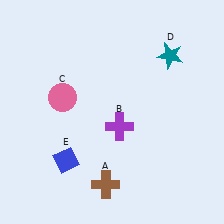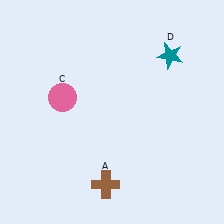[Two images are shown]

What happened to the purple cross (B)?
The purple cross (B) was removed in Image 2. It was in the bottom-right area of Image 1.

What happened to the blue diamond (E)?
The blue diamond (E) was removed in Image 2. It was in the bottom-left area of Image 1.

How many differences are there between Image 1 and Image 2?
There are 2 differences between the two images.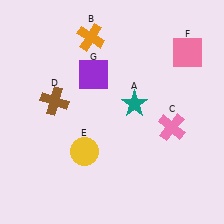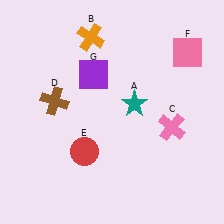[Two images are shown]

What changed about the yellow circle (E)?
In Image 1, E is yellow. In Image 2, it changed to red.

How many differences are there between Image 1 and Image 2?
There is 1 difference between the two images.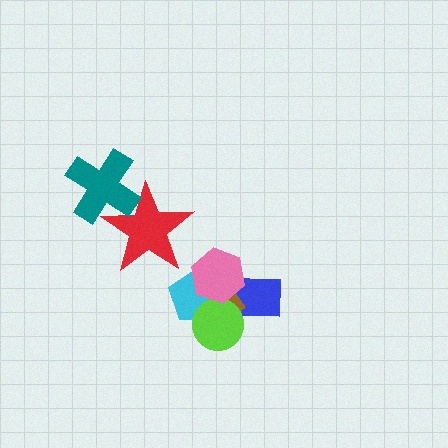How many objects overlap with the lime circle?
3 objects overlap with the lime circle.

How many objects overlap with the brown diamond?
4 objects overlap with the brown diamond.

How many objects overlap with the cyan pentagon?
4 objects overlap with the cyan pentagon.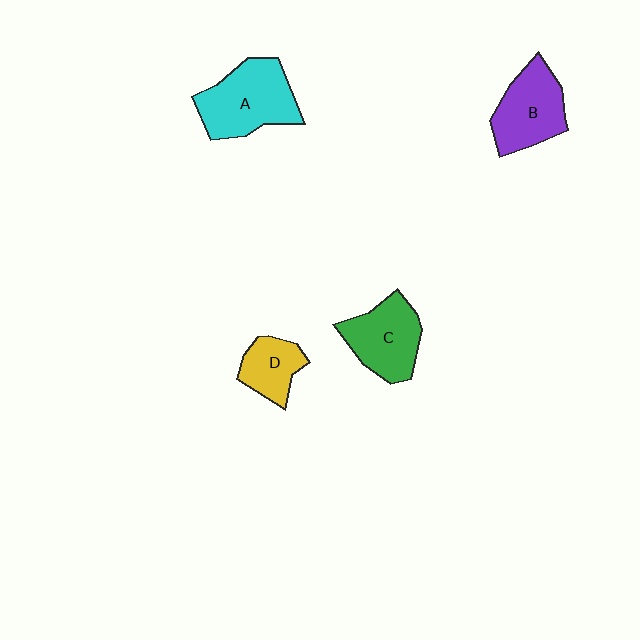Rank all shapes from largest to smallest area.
From largest to smallest: A (cyan), B (purple), C (green), D (yellow).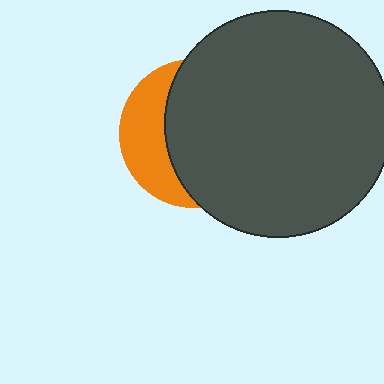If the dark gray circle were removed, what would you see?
You would see the complete orange circle.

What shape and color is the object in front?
The object in front is a dark gray circle.